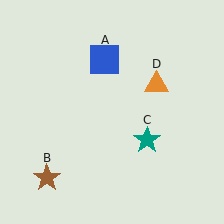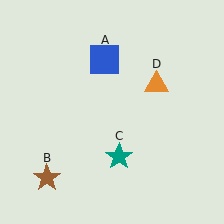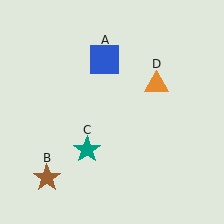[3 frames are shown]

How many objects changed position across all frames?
1 object changed position: teal star (object C).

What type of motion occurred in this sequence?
The teal star (object C) rotated clockwise around the center of the scene.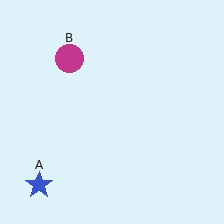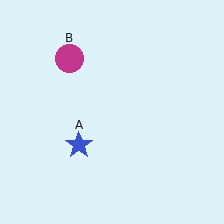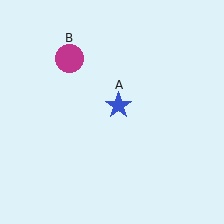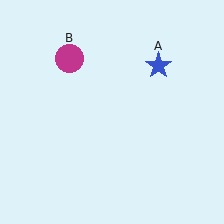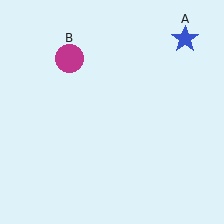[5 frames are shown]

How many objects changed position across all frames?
1 object changed position: blue star (object A).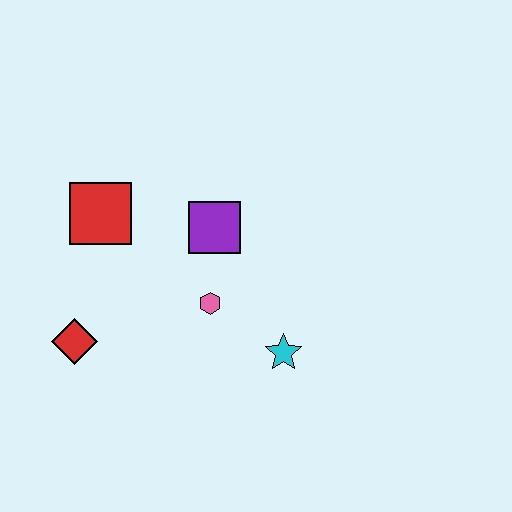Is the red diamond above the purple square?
No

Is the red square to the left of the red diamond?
No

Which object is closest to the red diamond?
The red square is closest to the red diamond.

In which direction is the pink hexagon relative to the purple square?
The pink hexagon is below the purple square.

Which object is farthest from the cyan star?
The red square is farthest from the cyan star.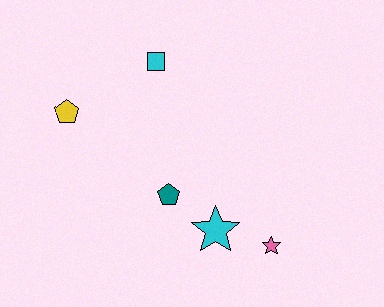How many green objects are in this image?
There are no green objects.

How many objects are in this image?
There are 5 objects.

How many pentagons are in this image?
There are 2 pentagons.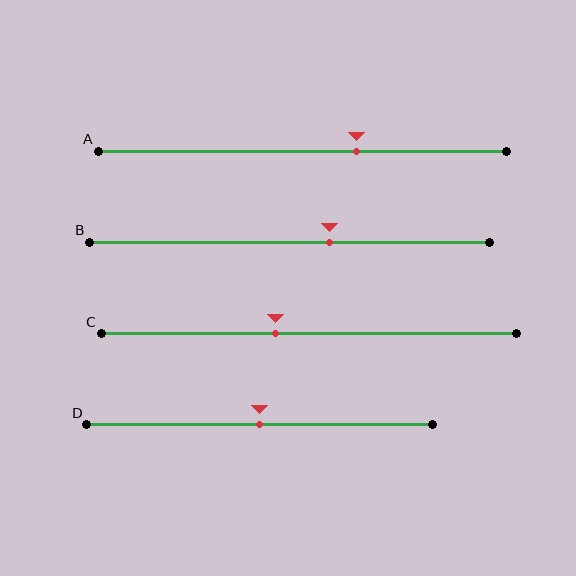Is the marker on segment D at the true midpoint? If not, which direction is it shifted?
Yes, the marker on segment D is at the true midpoint.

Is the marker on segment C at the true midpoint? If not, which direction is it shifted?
No, the marker on segment C is shifted to the left by about 8% of the segment length.